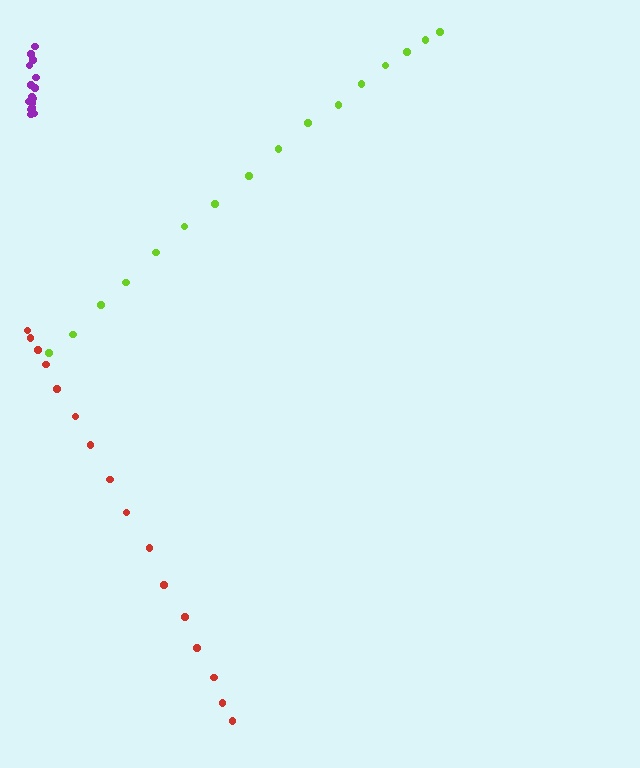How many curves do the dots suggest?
There are 3 distinct paths.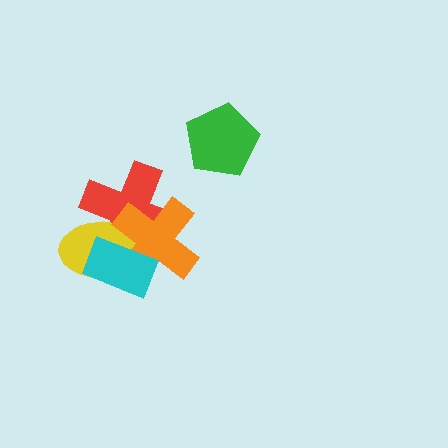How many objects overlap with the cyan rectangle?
3 objects overlap with the cyan rectangle.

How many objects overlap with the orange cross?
3 objects overlap with the orange cross.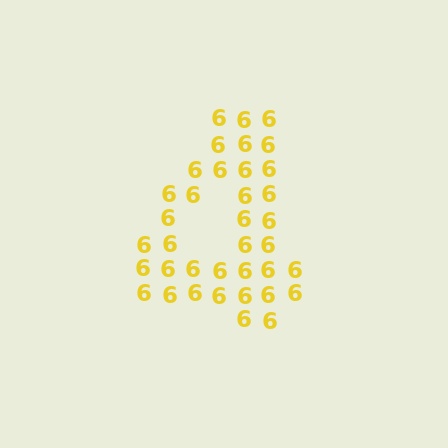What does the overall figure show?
The overall figure shows the digit 4.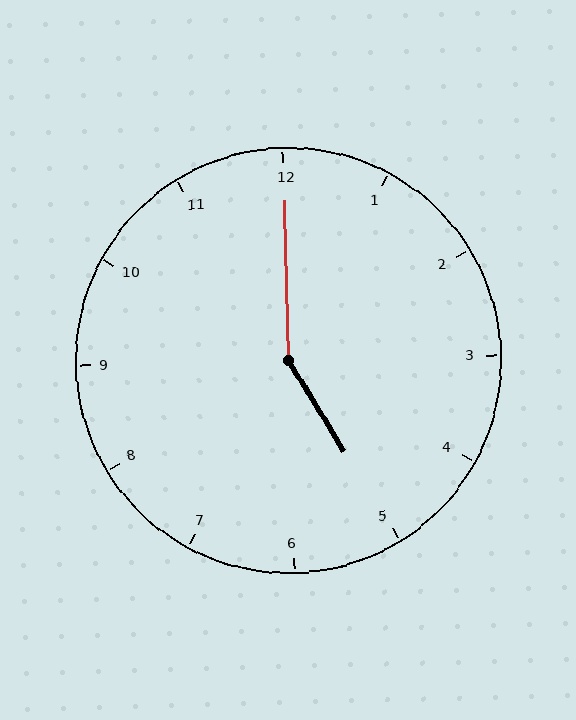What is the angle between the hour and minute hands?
Approximately 150 degrees.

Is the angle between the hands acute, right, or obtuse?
It is obtuse.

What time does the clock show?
5:00.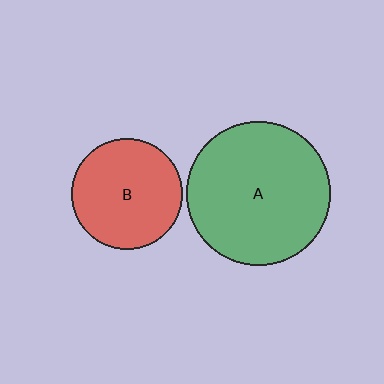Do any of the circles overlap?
No, none of the circles overlap.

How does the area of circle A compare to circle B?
Approximately 1.7 times.